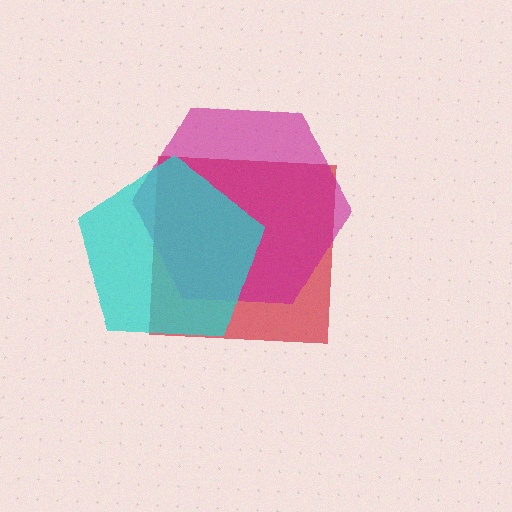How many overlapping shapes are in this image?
There are 3 overlapping shapes in the image.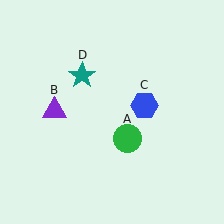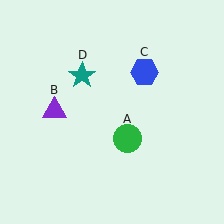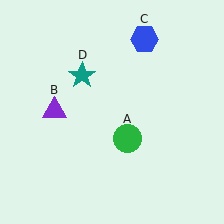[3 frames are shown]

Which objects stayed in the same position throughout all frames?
Green circle (object A) and purple triangle (object B) and teal star (object D) remained stationary.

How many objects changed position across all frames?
1 object changed position: blue hexagon (object C).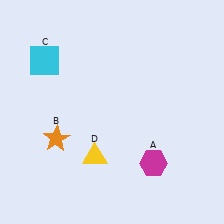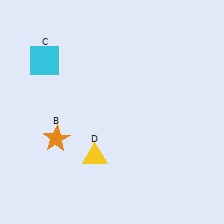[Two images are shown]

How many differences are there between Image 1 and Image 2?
There is 1 difference between the two images.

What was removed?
The magenta hexagon (A) was removed in Image 2.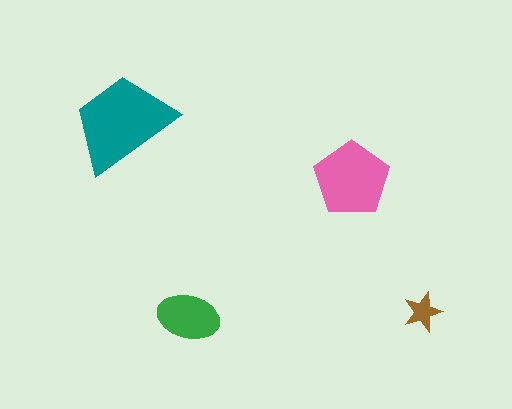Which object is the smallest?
The brown star.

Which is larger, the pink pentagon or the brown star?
The pink pentagon.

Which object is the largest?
The teal trapezoid.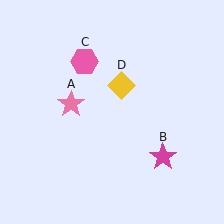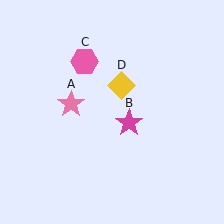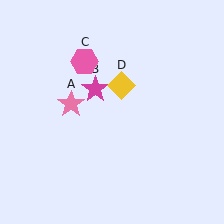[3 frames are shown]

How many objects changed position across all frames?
1 object changed position: magenta star (object B).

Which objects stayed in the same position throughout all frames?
Pink star (object A) and pink hexagon (object C) and yellow diamond (object D) remained stationary.